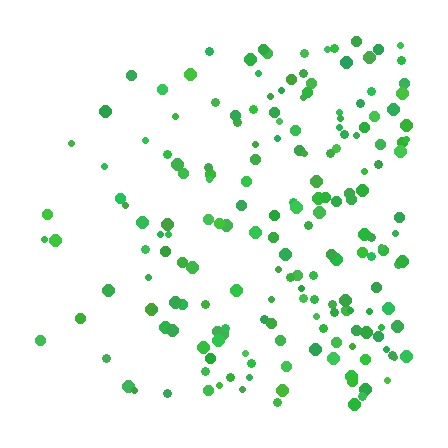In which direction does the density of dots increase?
From left to right, with the right side densest.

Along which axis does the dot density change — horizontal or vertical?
Horizontal.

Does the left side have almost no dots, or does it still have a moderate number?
Still a moderate number, just noticeably fewer than the right.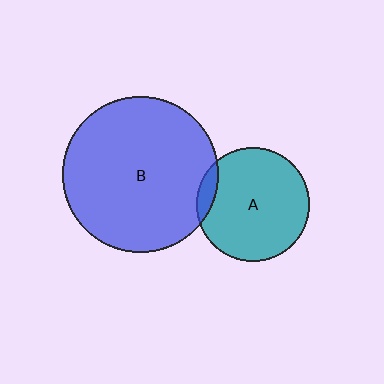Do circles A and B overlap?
Yes.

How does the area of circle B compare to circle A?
Approximately 1.9 times.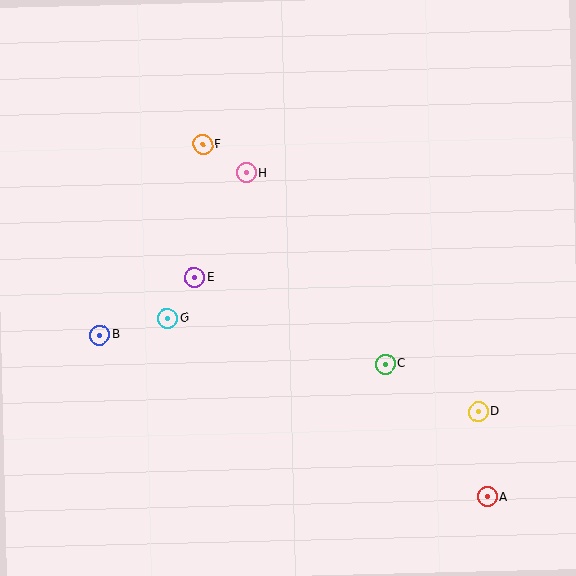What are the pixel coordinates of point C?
Point C is at (385, 364).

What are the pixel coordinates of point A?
Point A is at (487, 497).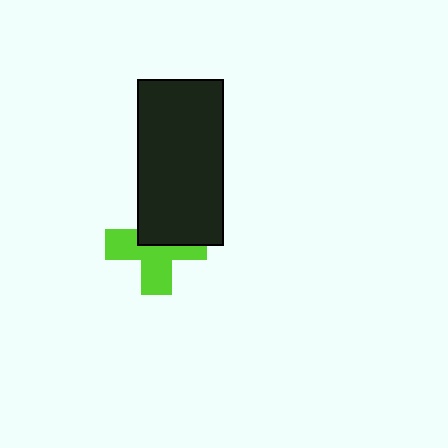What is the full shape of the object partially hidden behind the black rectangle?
The partially hidden object is a lime cross.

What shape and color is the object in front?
The object in front is a black rectangle.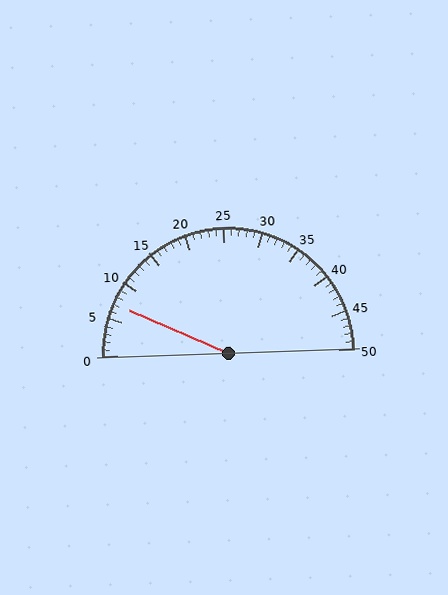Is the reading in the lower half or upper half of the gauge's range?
The reading is in the lower half of the range (0 to 50).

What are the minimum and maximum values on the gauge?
The gauge ranges from 0 to 50.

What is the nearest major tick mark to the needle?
The nearest major tick mark is 5.